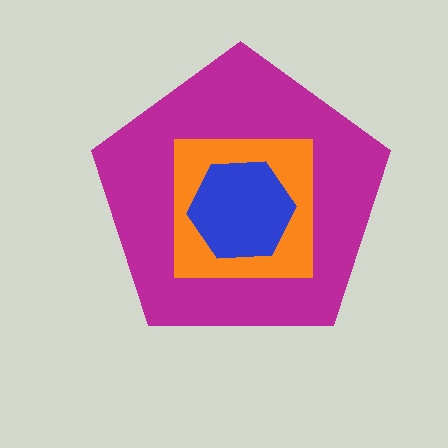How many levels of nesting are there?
3.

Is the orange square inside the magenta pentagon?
Yes.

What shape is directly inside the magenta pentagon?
The orange square.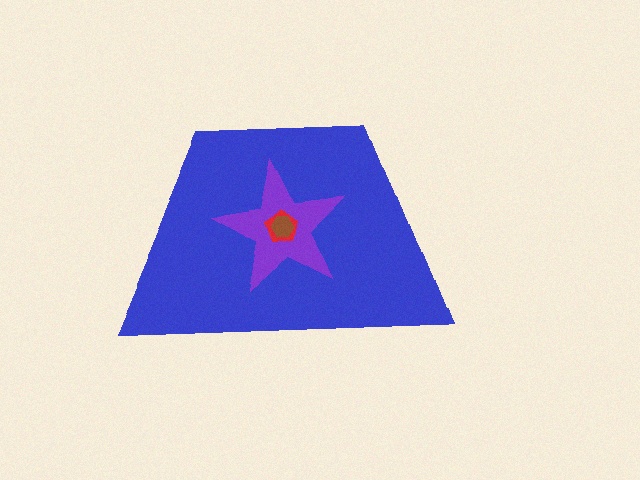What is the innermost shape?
The brown hexagon.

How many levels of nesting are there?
4.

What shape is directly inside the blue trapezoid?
The purple star.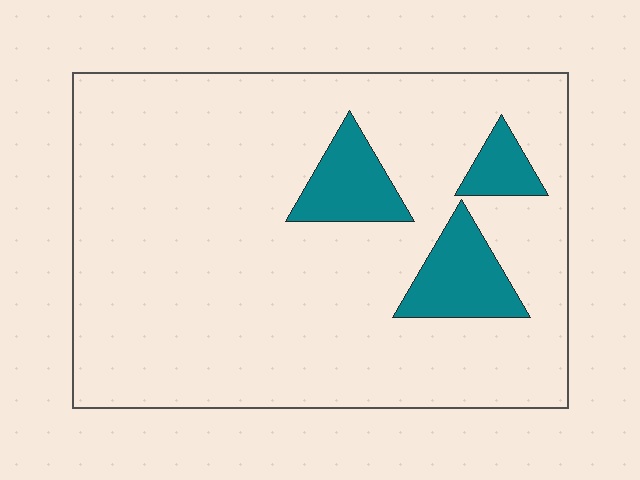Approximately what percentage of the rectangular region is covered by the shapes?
Approximately 10%.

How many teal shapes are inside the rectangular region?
3.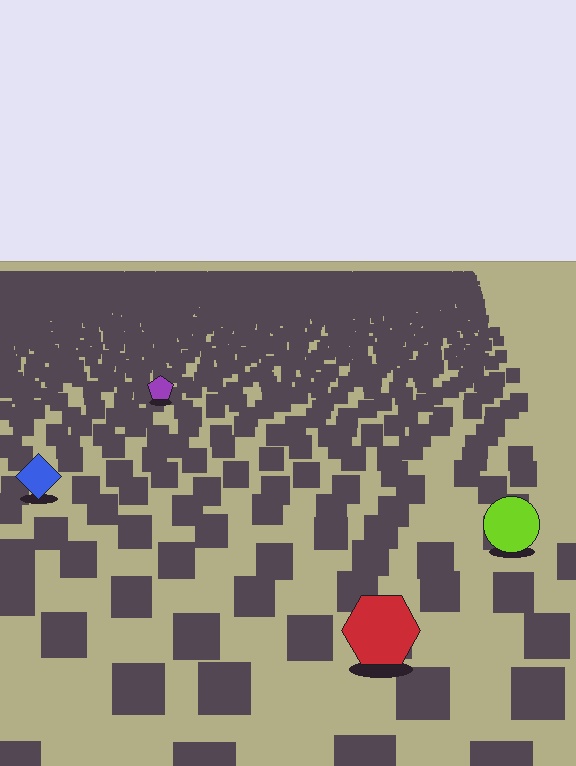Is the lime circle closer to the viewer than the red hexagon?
No. The red hexagon is closer — you can tell from the texture gradient: the ground texture is coarser near it.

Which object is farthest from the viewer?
The purple pentagon is farthest from the viewer. It appears smaller and the ground texture around it is denser.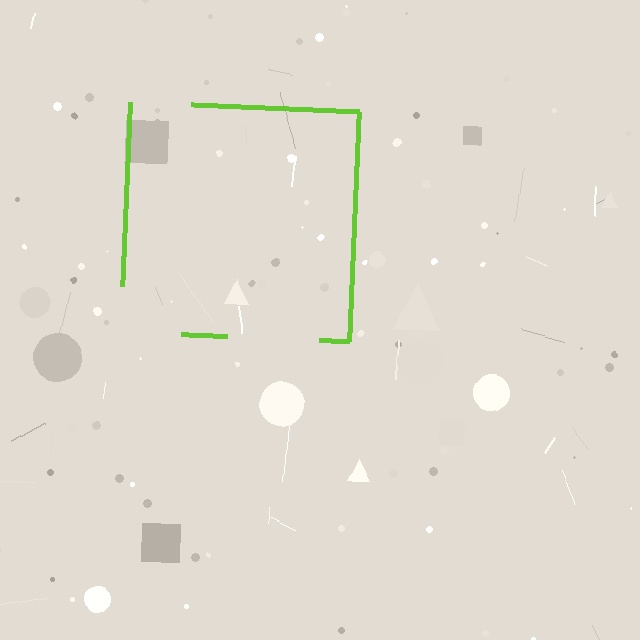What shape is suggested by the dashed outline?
The dashed outline suggests a square.